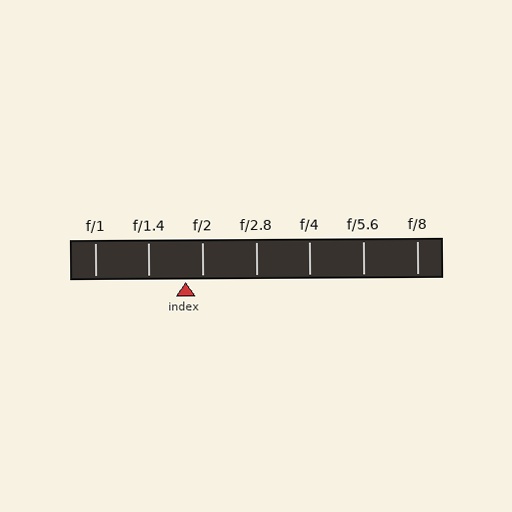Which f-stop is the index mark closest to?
The index mark is closest to f/2.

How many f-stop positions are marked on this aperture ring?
There are 7 f-stop positions marked.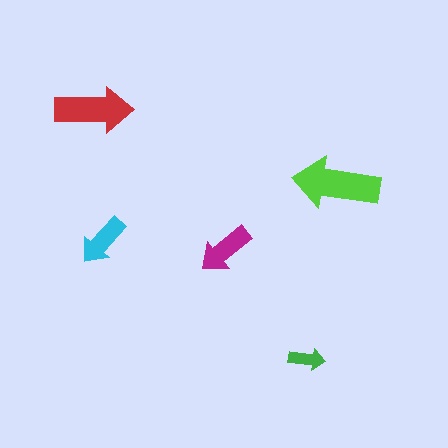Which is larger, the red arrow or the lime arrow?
The lime one.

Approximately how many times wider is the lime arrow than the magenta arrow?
About 1.5 times wider.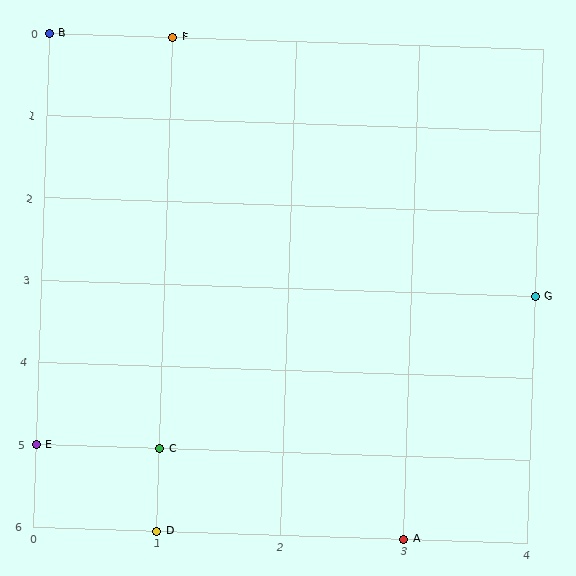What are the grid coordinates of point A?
Point A is at grid coordinates (3, 6).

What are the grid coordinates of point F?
Point F is at grid coordinates (1, 0).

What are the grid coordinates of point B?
Point B is at grid coordinates (0, 0).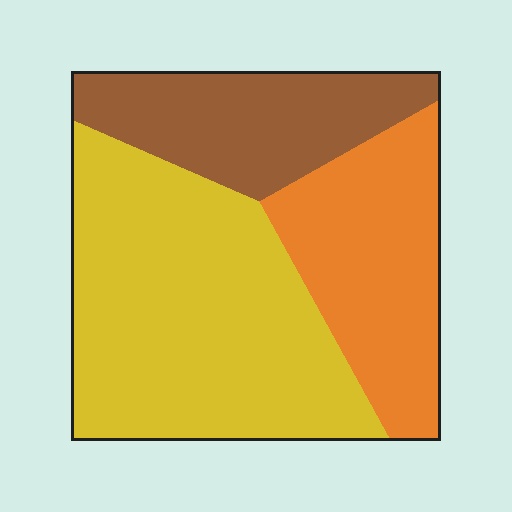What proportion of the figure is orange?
Orange takes up about one quarter (1/4) of the figure.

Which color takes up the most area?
Yellow, at roughly 50%.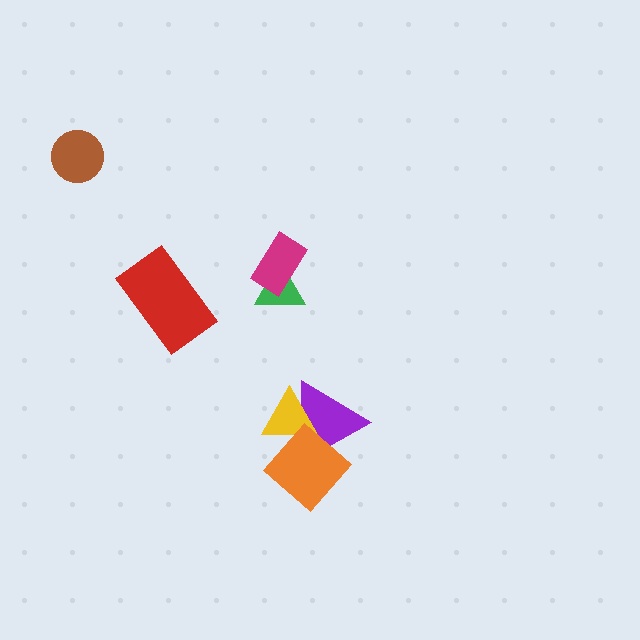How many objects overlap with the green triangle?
1 object overlaps with the green triangle.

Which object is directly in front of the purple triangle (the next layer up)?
The yellow triangle is directly in front of the purple triangle.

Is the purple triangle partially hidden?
Yes, it is partially covered by another shape.